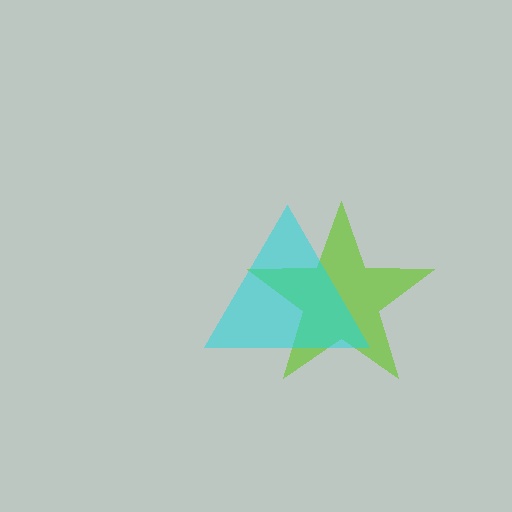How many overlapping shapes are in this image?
There are 2 overlapping shapes in the image.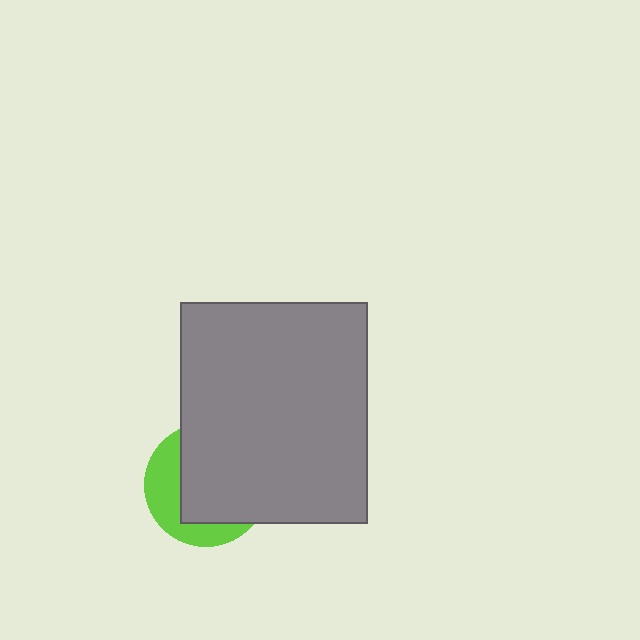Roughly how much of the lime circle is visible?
A small part of it is visible (roughly 35%).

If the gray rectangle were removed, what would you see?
You would see the complete lime circle.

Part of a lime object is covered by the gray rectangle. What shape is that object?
It is a circle.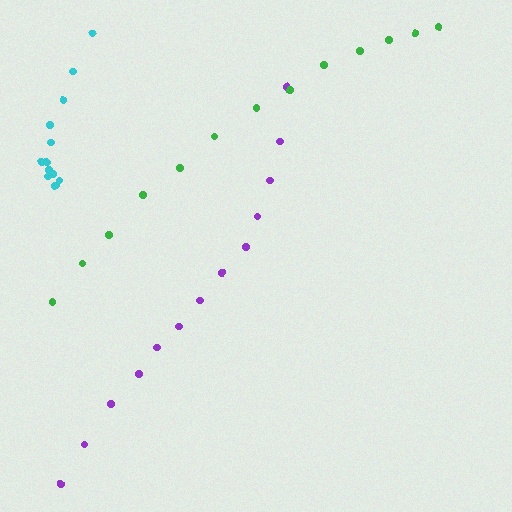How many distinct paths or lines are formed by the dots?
There are 3 distinct paths.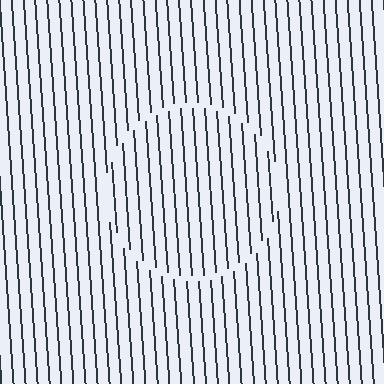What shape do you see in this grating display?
An illusory circle. The interior of the shape contains the same grating, shifted by half a period — the contour is defined by the phase discontinuity where line-ends from the inner and outer gratings abut.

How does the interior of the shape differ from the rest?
The interior of the shape contains the same grating, shifted by half a period — the contour is defined by the phase discontinuity where line-ends from the inner and outer gratings abut.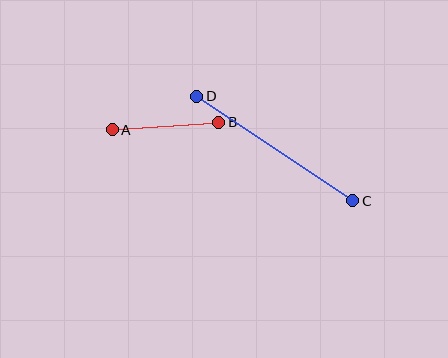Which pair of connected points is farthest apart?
Points C and D are farthest apart.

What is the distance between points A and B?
The distance is approximately 107 pixels.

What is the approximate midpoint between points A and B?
The midpoint is at approximately (165, 126) pixels.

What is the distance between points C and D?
The distance is approximately 188 pixels.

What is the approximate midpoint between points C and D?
The midpoint is at approximately (275, 148) pixels.